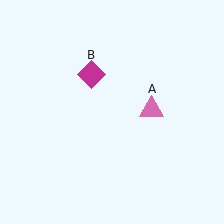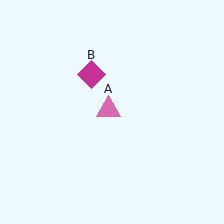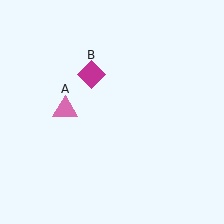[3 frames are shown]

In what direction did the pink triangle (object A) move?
The pink triangle (object A) moved left.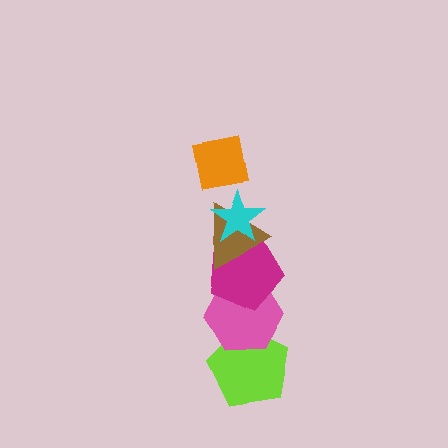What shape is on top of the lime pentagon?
The pink hexagon is on top of the lime pentagon.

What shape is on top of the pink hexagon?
The magenta pentagon is on top of the pink hexagon.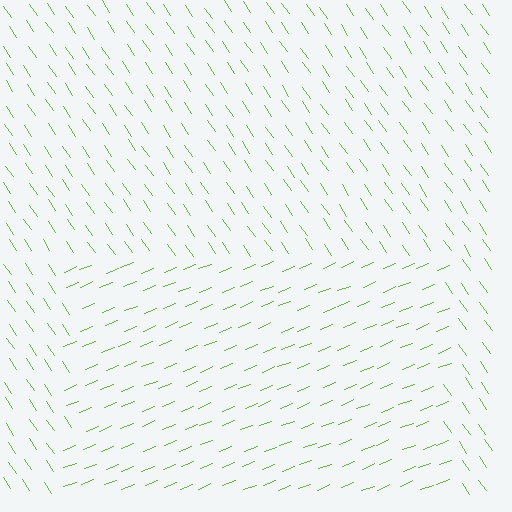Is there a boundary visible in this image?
Yes, there is a texture boundary formed by a change in line orientation.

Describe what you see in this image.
The image is filled with small lime line segments. A rectangle region in the image has lines oriented differently from the surrounding lines, creating a visible texture boundary.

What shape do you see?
I see a rectangle.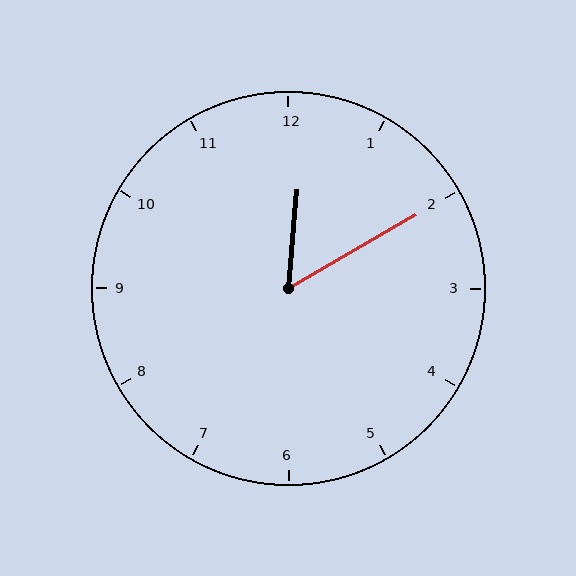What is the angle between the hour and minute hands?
Approximately 55 degrees.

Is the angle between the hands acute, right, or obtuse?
It is acute.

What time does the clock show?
12:10.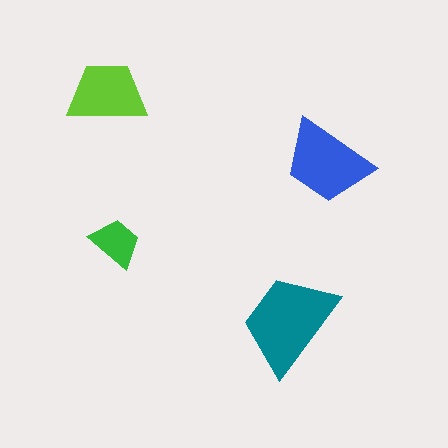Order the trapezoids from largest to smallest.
the teal one, the blue one, the lime one, the green one.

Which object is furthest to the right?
The blue trapezoid is rightmost.